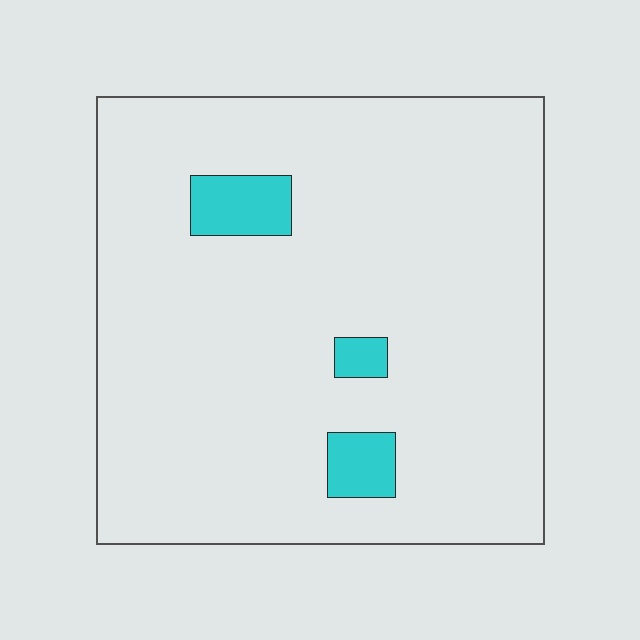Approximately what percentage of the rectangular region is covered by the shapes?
Approximately 5%.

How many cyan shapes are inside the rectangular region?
3.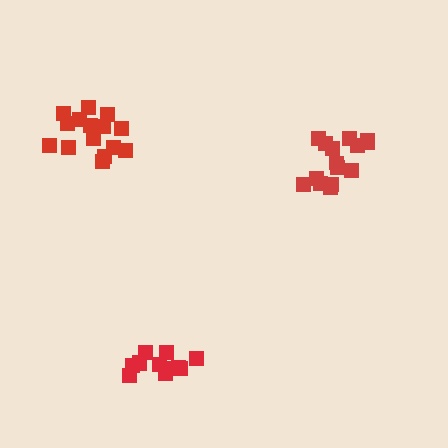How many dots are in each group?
Group 1: 15 dots, Group 2: 15 dots, Group 3: 12 dots (42 total).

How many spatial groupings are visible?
There are 3 spatial groupings.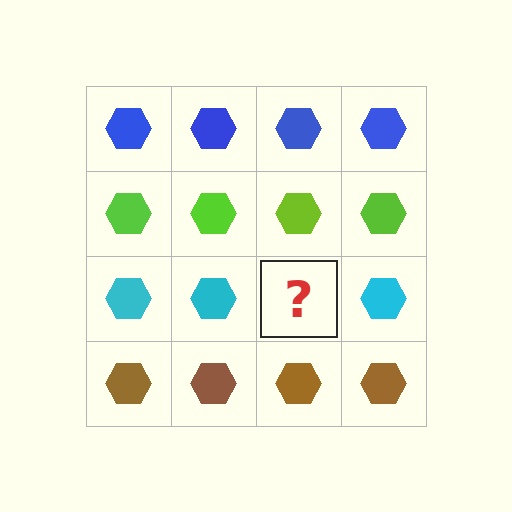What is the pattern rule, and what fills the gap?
The rule is that each row has a consistent color. The gap should be filled with a cyan hexagon.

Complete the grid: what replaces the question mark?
The question mark should be replaced with a cyan hexagon.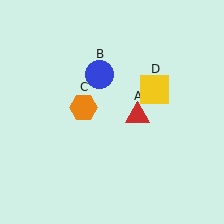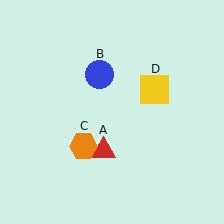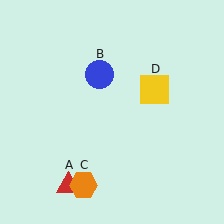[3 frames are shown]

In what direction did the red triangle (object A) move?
The red triangle (object A) moved down and to the left.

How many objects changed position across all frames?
2 objects changed position: red triangle (object A), orange hexagon (object C).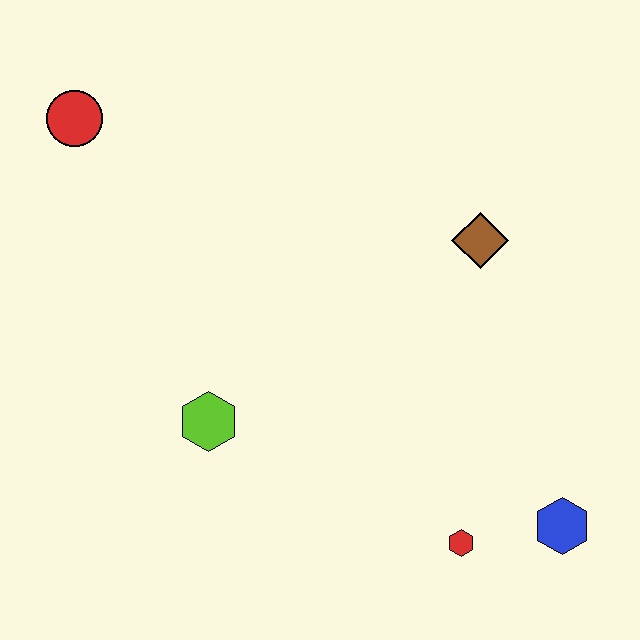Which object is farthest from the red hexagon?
The red circle is farthest from the red hexagon.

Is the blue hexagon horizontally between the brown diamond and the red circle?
No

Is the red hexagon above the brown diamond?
No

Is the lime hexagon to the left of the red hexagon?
Yes